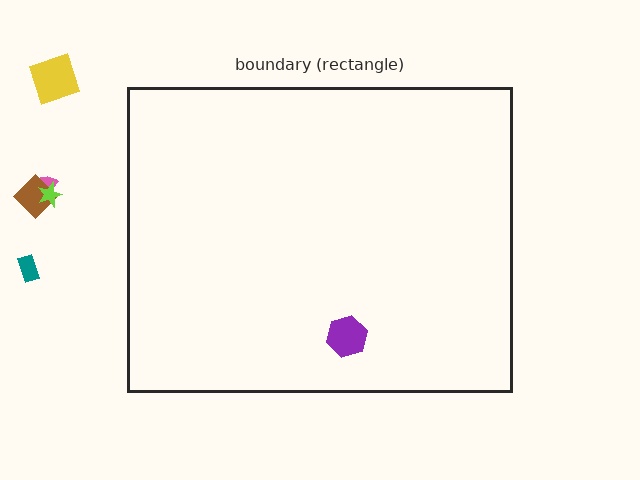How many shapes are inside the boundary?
1 inside, 5 outside.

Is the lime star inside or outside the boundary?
Outside.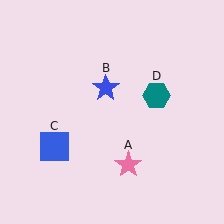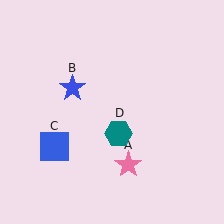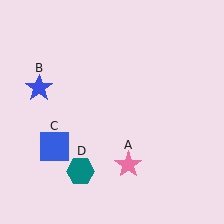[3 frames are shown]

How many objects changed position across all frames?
2 objects changed position: blue star (object B), teal hexagon (object D).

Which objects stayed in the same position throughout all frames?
Pink star (object A) and blue square (object C) remained stationary.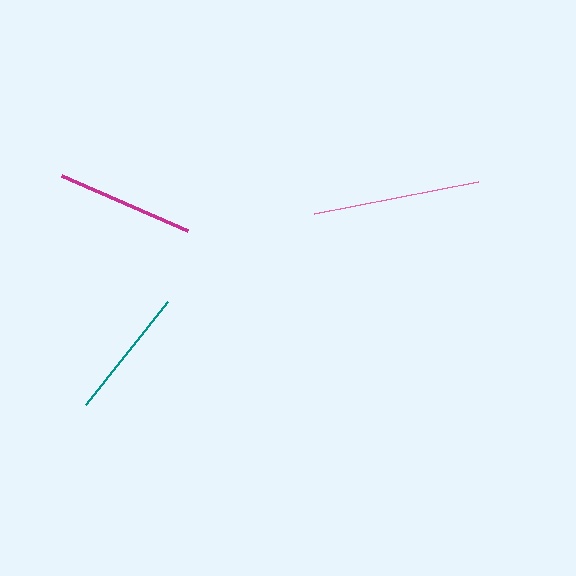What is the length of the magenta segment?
The magenta segment is approximately 137 pixels long.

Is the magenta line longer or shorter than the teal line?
The magenta line is longer than the teal line.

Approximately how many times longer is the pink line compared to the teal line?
The pink line is approximately 1.3 times the length of the teal line.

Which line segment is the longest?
The pink line is the longest at approximately 167 pixels.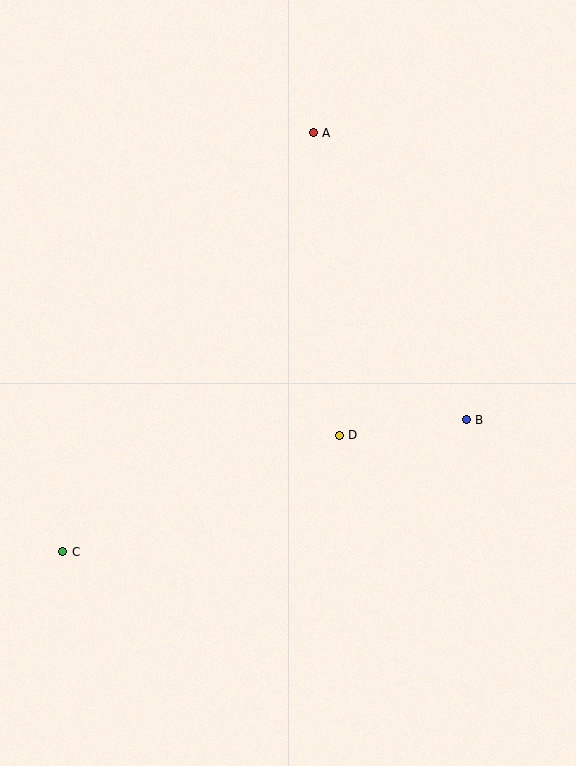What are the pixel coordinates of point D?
Point D is at (339, 435).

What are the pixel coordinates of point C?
Point C is at (62, 552).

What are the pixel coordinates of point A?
Point A is at (313, 133).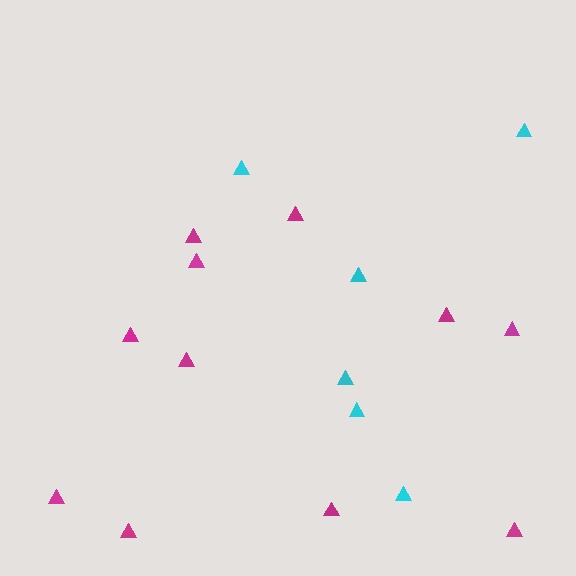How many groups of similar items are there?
There are 2 groups: one group of magenta triangles (11) and one group of cyan triangles (6).